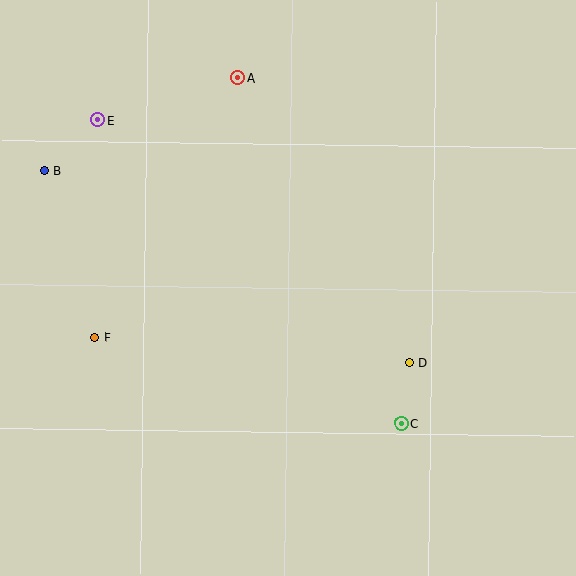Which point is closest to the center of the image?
Point D at (409, 362) is closest to the center.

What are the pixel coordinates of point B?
Point B is at (44, 170).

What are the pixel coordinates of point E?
Point E is at (98, 120).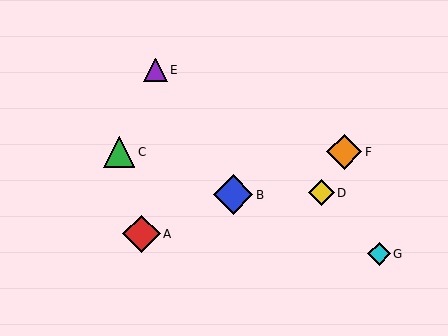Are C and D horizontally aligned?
No, C is at y≈152 and D is at y≈193.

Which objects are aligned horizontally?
Objects C, F are aligned horizontally.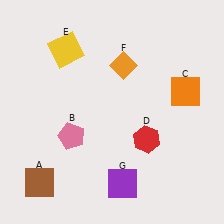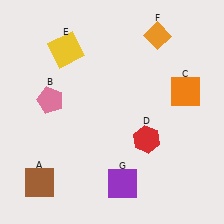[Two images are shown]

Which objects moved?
The objects that moved are: the pink pentagon (B), the orange diamond (F).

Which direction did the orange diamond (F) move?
The orange diamond (F) moved right.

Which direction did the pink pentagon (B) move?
The pink pentagon (B) moved up.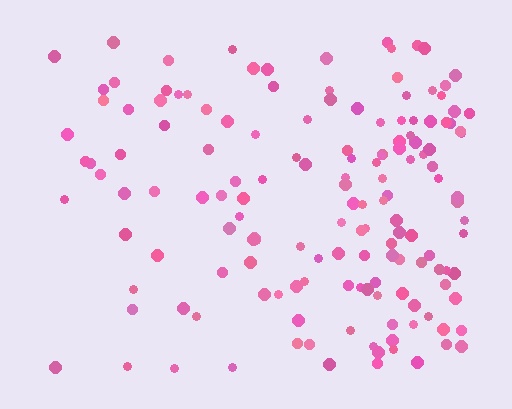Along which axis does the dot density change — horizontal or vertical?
Horizontal.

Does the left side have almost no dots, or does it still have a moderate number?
Still a moderate number, just noticeably fewer than the right.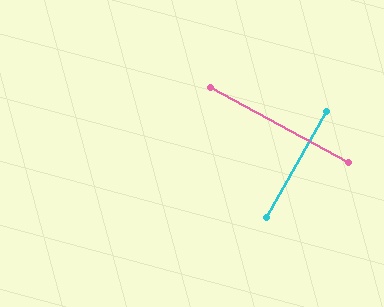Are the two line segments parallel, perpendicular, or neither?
Perpendicular — they meet at approximately 89°.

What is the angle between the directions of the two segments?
Approximately 89 degrees.